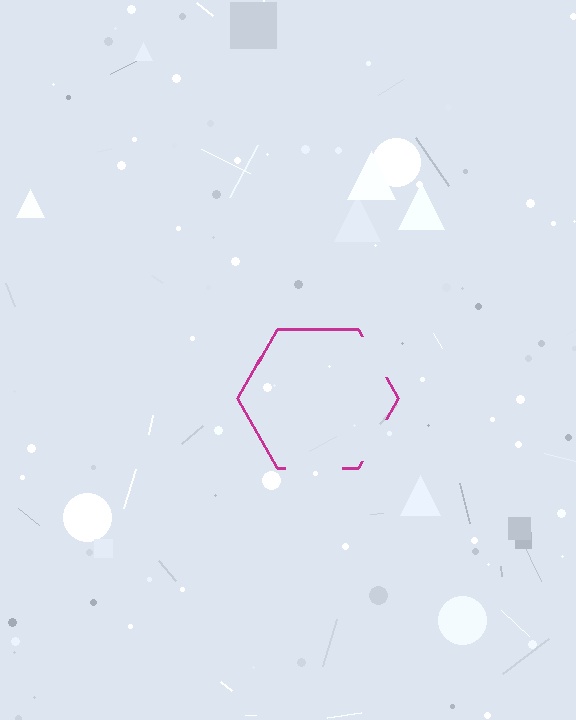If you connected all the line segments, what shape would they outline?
They would outline a hexagon.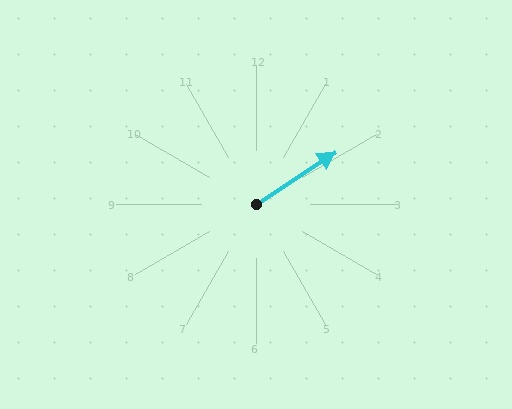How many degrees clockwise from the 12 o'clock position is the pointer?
Approximately 56 degrees.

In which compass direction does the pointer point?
Northeast.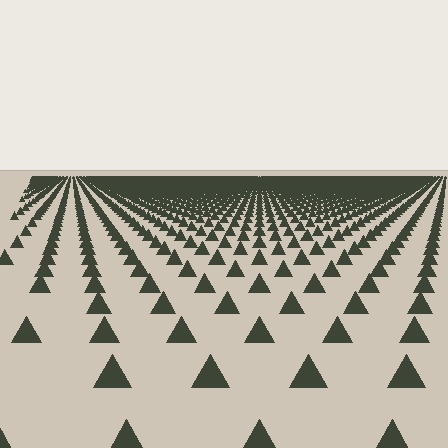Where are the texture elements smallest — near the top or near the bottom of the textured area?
Near the top.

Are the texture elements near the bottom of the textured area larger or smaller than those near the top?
Larger. Near the bottom, elements are closer to the viewer and appear at a bigger on-screen size.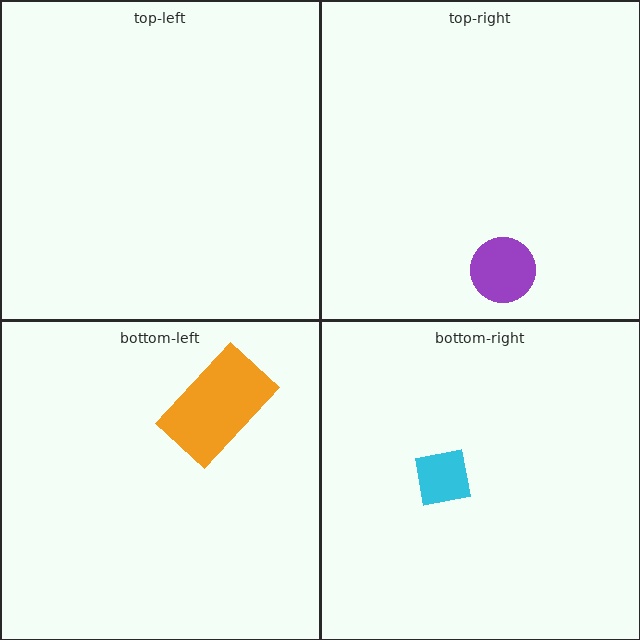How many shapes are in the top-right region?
1.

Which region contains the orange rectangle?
The bottom-left region.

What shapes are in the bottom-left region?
The orange rectangle.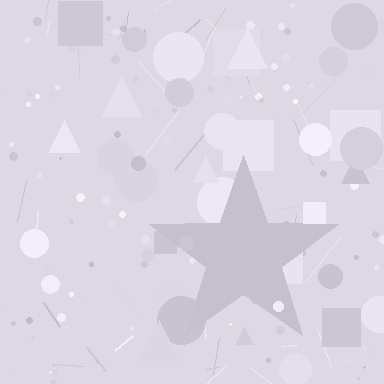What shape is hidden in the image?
A star is hidden in the image.